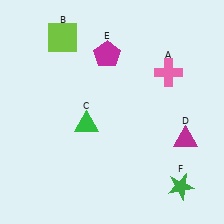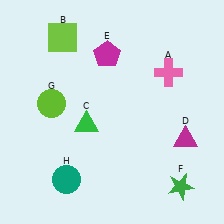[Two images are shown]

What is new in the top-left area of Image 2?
A lime circle (G) was added in the top-left area of Image 2.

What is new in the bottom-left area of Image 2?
A teal circle (H) was added in the bottom-left area of Image 2.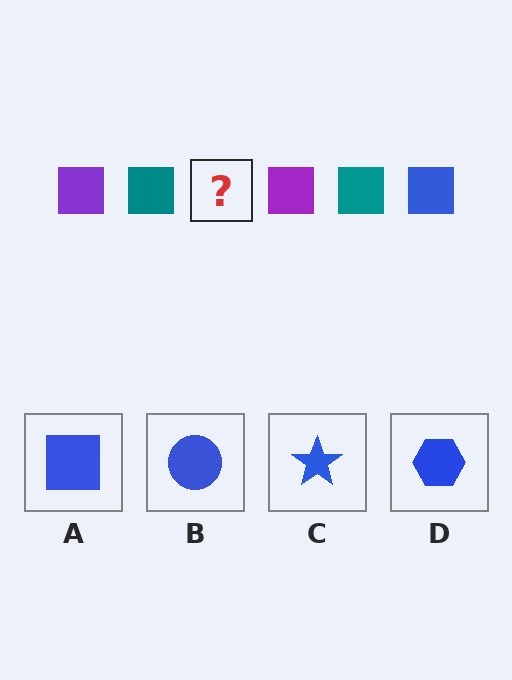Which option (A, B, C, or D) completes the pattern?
A.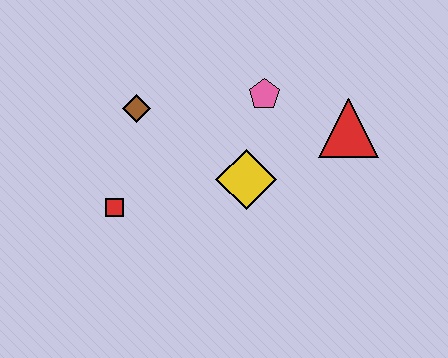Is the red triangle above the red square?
Yes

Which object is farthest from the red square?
The red triangle is farthest from the red square.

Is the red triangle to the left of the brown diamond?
No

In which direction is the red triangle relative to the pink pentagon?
The red triangle is to the right of the pink pentagon.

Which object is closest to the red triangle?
The pink pentagon is closest to the red triangle.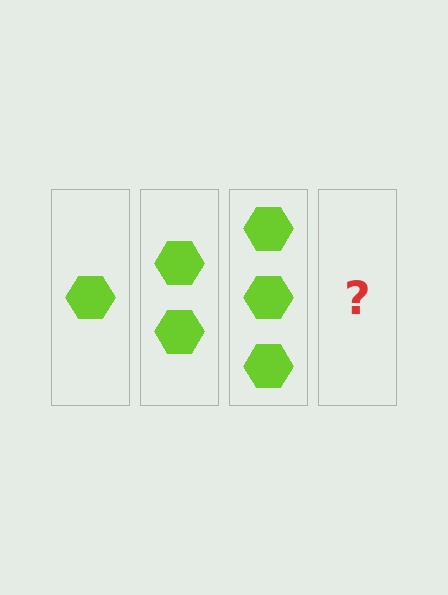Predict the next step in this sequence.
The next step is 4 hexagons.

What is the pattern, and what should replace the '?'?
The pattern is that each step adds one more hexagon. The '?' should be 4 hexagons.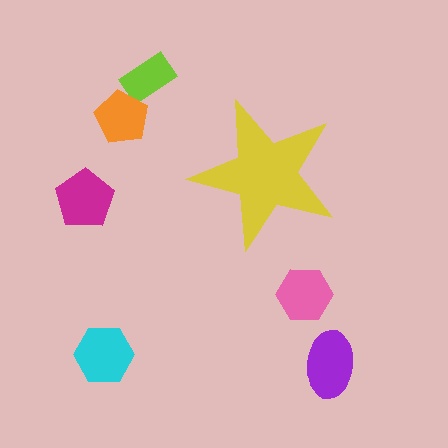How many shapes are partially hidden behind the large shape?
0 shapes are partially hidden.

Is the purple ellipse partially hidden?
No, the purple ellipse is fully visible.